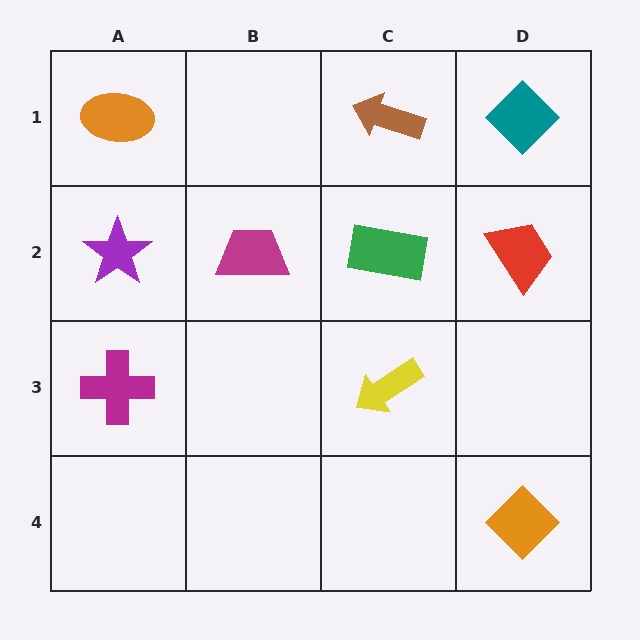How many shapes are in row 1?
3 shapes.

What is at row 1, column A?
An orange ellipse.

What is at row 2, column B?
A magenta trapezoid.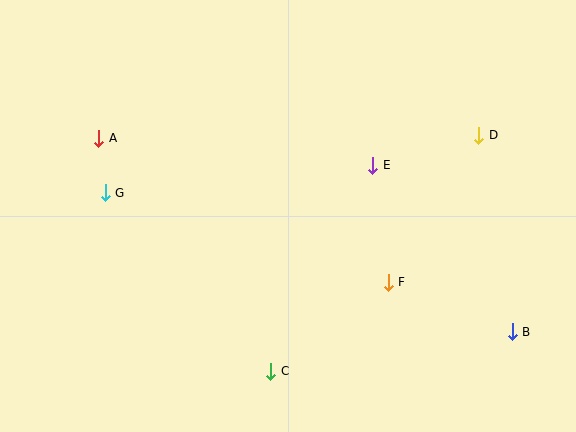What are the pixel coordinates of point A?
Point A is at (99, 138).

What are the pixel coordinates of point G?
Point G is at (105, 193).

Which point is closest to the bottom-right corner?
Point B is closest to the bottom-right corner.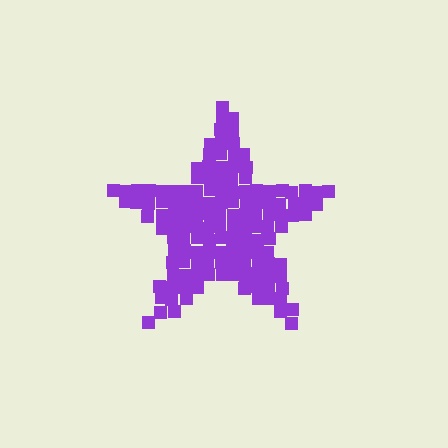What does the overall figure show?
The overall figure shows a star.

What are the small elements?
The small elements are squares.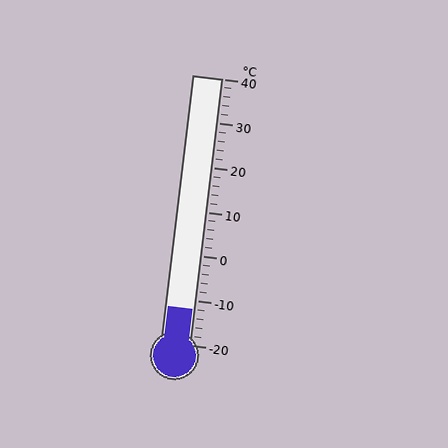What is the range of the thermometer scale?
The thermometer scale ranges from -20°C to 40°C.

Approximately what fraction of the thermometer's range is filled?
The thermometer is filled to approximately 15% of its range.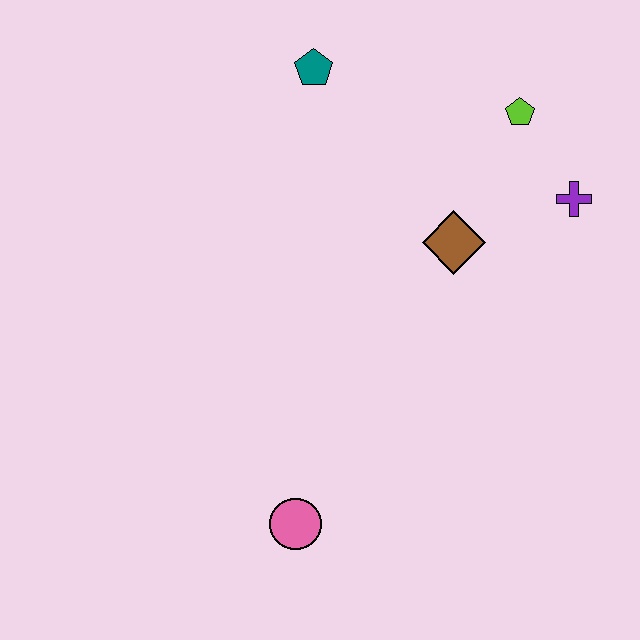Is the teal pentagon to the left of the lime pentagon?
Yes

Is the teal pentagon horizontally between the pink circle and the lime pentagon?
Yes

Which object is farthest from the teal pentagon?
The pink circle is farthest from the teal pentagon.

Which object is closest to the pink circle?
The brown diamond is closest to the pink circle.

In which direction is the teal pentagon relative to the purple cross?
The teal pentagon is to the left of the purple cross.